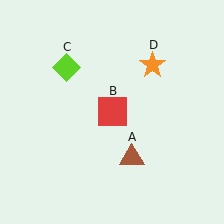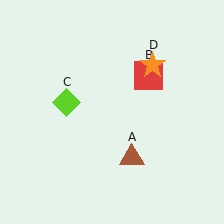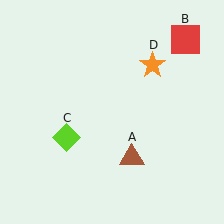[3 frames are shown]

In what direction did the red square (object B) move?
The red square (object B) moved up and to the right.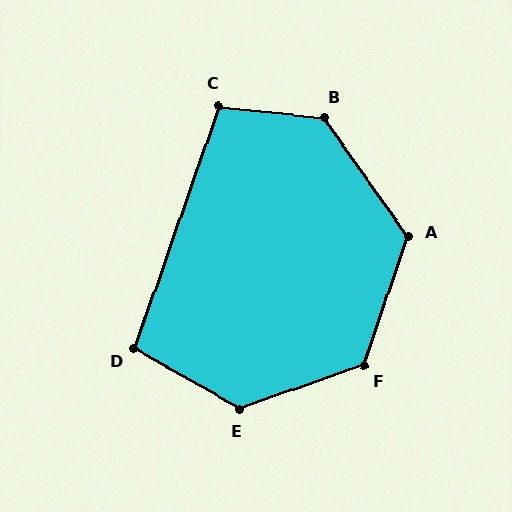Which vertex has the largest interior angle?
B, at approximately 132 degrees.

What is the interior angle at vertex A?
Approximately 125 degrees (obtuse).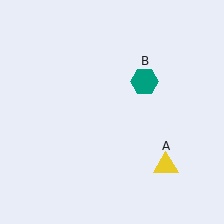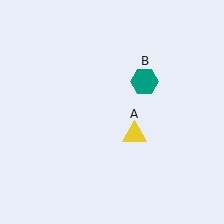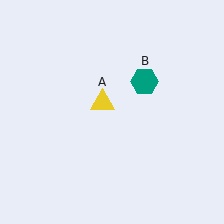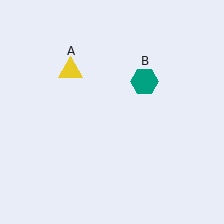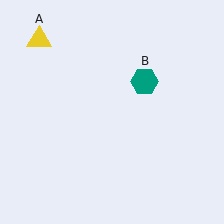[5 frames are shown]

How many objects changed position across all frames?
1 object changed position: yellow triangle (object A).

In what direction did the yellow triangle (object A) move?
The yellow triangle (object A) moved up and to the left.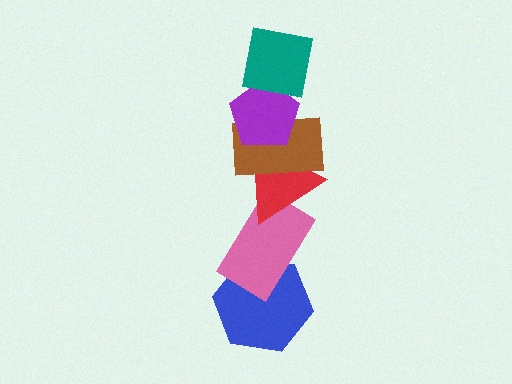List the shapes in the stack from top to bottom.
From top to bottom: the teal square, the purple pentagon, the brown rectangle, the red triangle, the pink rectangle, the blue hexagon.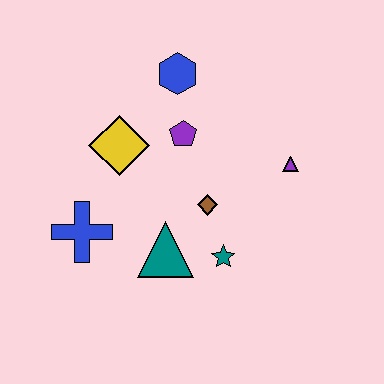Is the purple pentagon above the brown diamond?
Yes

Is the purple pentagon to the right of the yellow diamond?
Yes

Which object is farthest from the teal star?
The blue hexagon is farthest from the teal star.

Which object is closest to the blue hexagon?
The purple pentagon is closest to the blue hexagon.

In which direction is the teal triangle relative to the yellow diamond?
The teal triangle is below the yellow diamond.